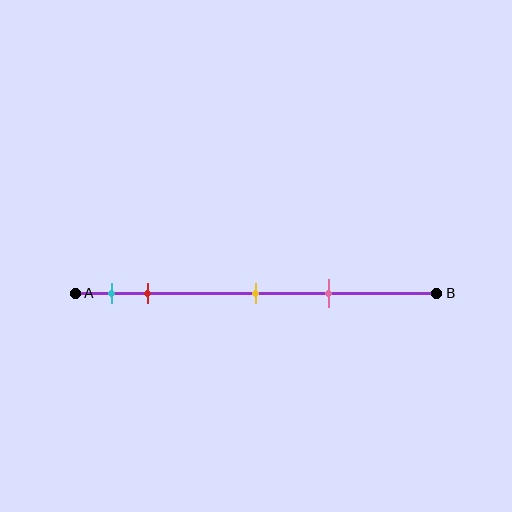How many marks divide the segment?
There are 4 marks dividing the segment.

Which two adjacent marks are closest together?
The cyan and red marks are the closest adjacent pair.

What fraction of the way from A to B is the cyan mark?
The cyan mark is approximately 10% (0.1) of the way from A to B.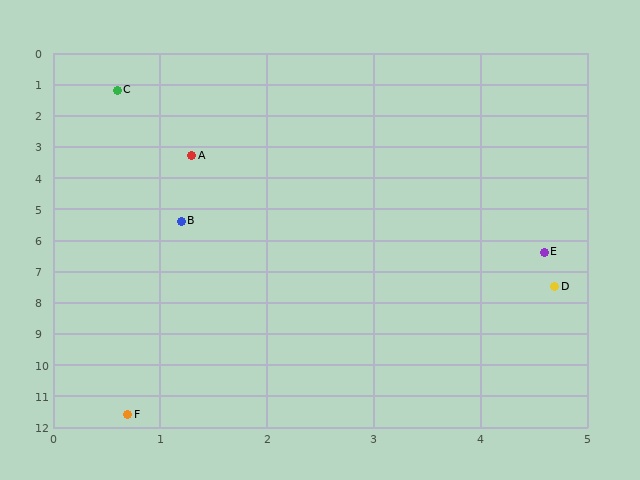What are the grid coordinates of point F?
Point F is at approximately (0.7, 11.6).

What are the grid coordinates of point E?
Point E is at approximately (4.6, 6.4).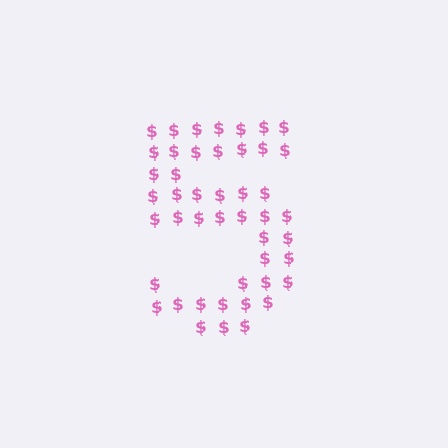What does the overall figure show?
The overall figure shows the digit 5.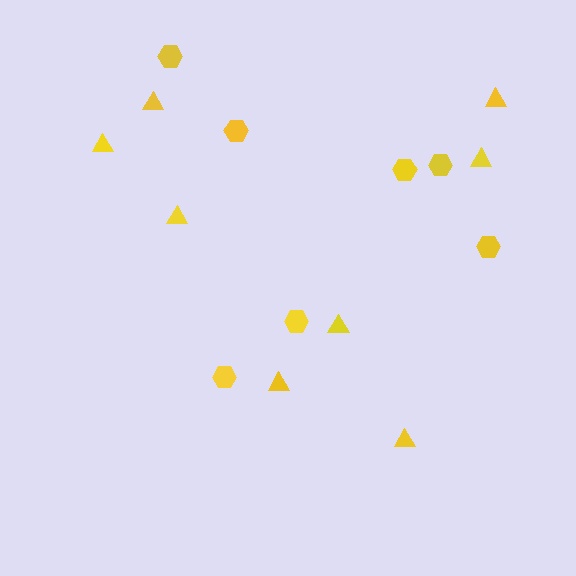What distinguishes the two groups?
There are 2 groups: one group of triangles (8) and one group of hexagons (7).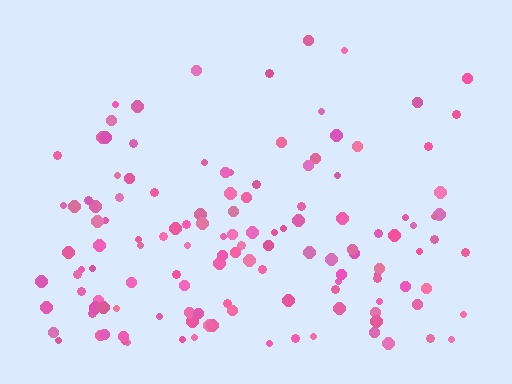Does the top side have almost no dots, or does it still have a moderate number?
Still a moderate number, just noticeably fewer than the bottom.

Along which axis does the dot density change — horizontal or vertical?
Vertical.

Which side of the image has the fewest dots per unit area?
The top.